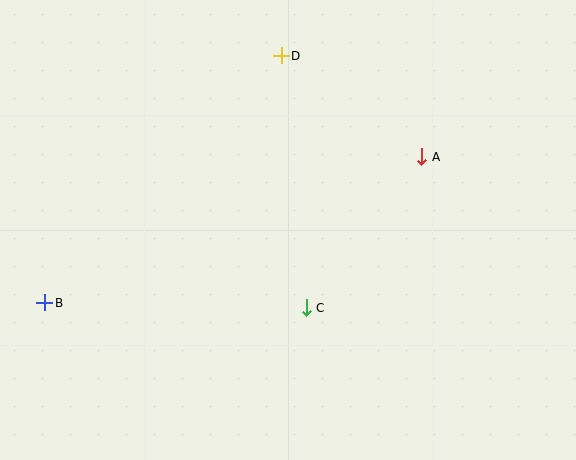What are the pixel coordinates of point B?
Point B is at (45, 303).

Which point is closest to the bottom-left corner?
Point B is closest to the bottom-left corner.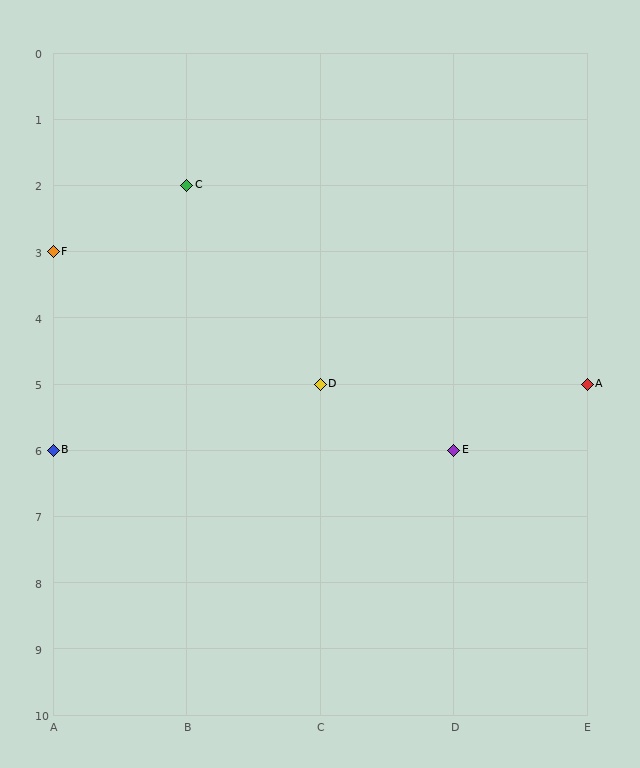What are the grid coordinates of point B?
Point B is at grid coordinates (A, 6).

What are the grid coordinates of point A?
Point A is at grid coordinates (E, 5).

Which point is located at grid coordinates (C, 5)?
Point D is at (C, 5).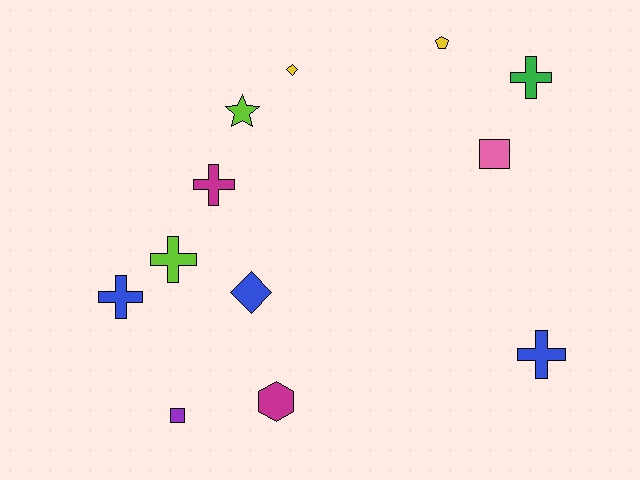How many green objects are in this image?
There is 1 green object.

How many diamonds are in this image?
There are 2 diamonds.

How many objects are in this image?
There are 12 objects.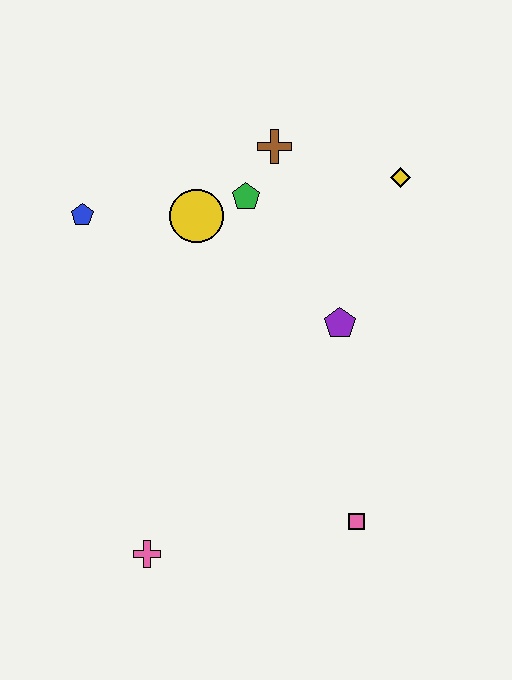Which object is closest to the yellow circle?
The green pentagon is closest to the yellow circle.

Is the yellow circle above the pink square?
Yes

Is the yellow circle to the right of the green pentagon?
No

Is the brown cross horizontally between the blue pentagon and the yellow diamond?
Yes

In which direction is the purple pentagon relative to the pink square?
The purple pentagon is above the pink square.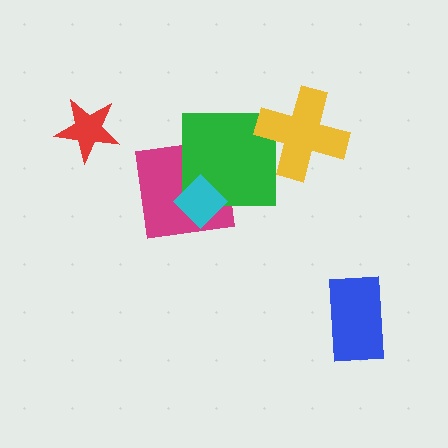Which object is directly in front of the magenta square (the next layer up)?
The green square is directly in front of the magenta square.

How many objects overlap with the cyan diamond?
2 objects overlap with the cyan diamond.